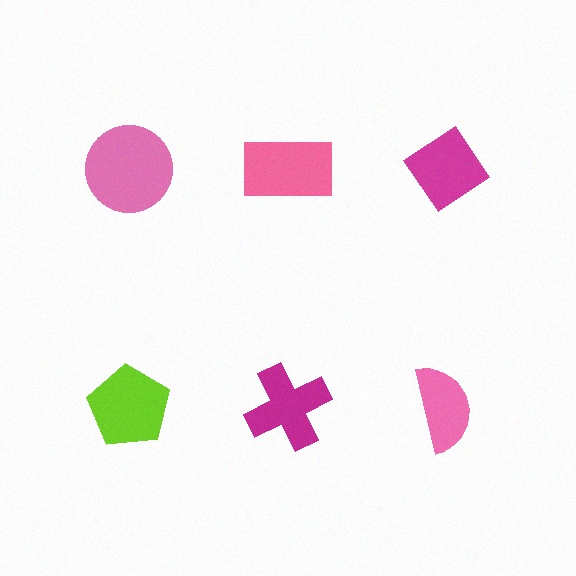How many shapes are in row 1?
3 shapes.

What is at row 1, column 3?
A magenta diamond.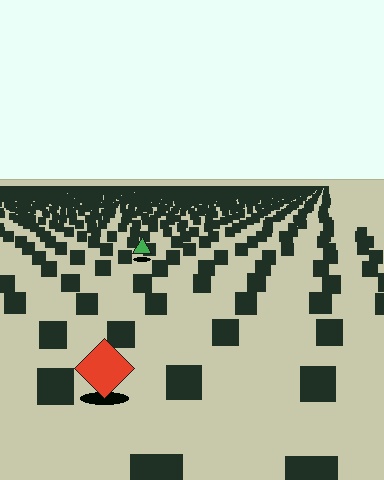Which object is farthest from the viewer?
The green triangle is farthest from the viewer. It appears smaller and the ground texture around it is denser.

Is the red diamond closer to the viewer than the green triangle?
Yes. The red diamond is closer — you can tell from the texture gradient: the ground texture is coarser near it.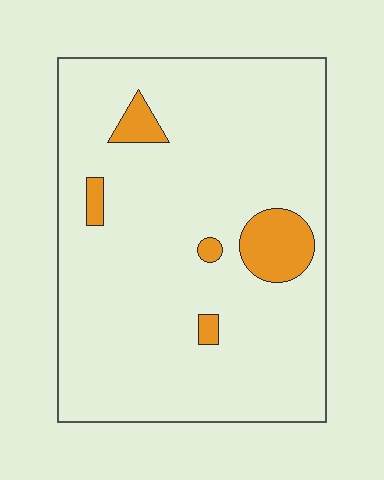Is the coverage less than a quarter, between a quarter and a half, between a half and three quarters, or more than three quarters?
Less than a quarter.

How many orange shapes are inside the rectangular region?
5.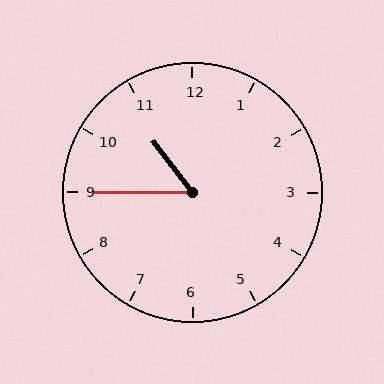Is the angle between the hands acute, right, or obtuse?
It is acute.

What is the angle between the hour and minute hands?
Approximately 52 degrees.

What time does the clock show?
10:45.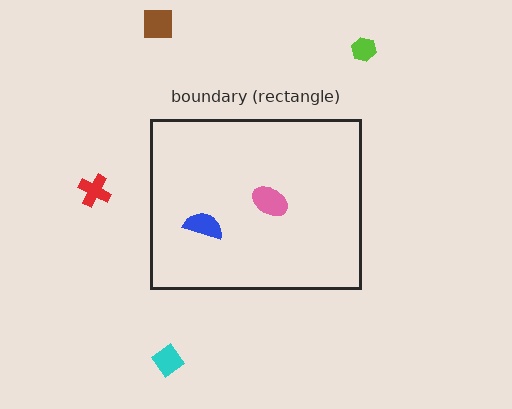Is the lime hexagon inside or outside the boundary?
Outside.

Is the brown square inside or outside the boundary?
Outside.